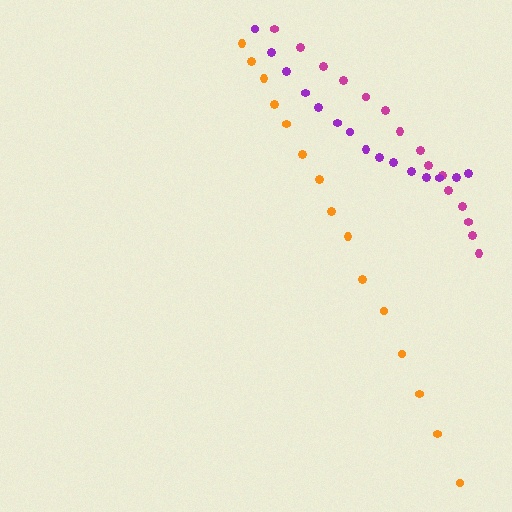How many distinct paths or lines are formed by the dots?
There are 3 distinct paths.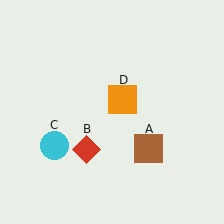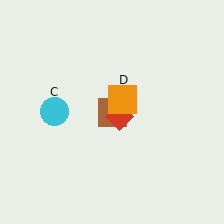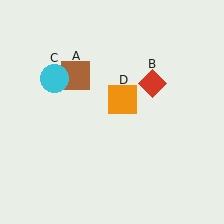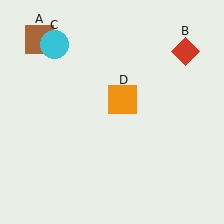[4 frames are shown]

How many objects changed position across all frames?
3 objects changed position: brown square (object A), red diamond (object B), cyan circle (object C).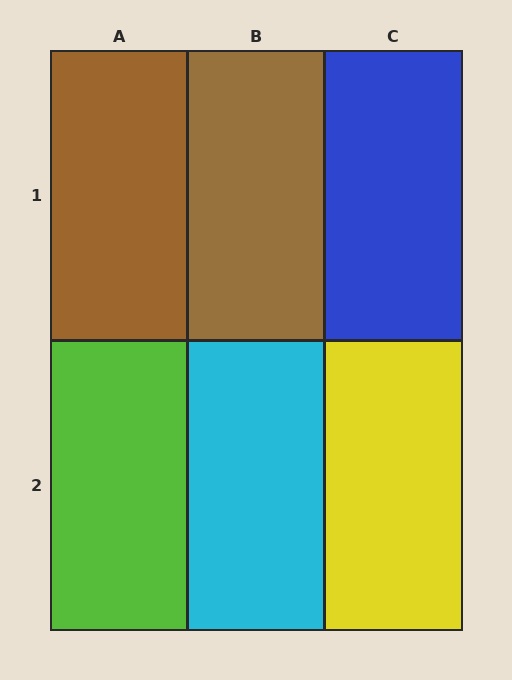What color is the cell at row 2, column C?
Yellow.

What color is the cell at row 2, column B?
Cyan.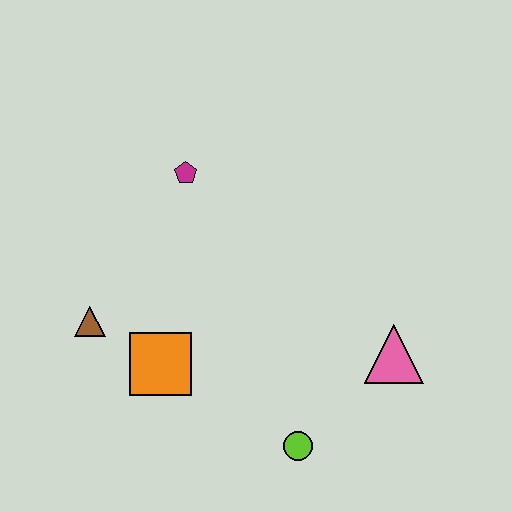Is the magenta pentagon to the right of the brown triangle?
Yes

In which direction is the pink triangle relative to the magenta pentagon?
The pink triangle is to the right of the magenta pentagon.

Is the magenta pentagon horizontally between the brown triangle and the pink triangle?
Yes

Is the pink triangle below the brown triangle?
Yes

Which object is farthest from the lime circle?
The magenta pentagon is farthest from the lime circle.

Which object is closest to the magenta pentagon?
The brown triangle is closest to the magenta pentagon.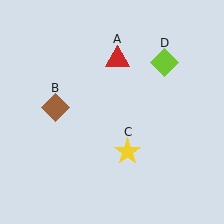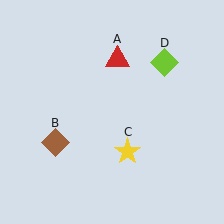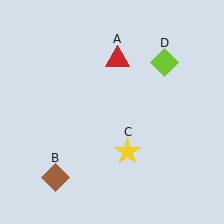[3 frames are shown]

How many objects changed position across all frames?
1 object changed position: brown diamond (object B).